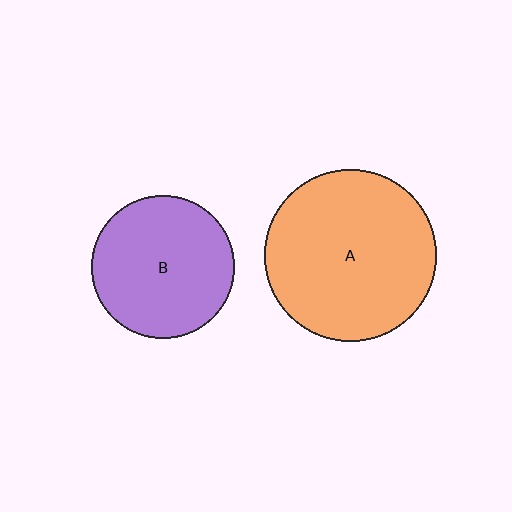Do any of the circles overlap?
No, none of the circles overlap.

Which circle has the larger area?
Circle A (orange).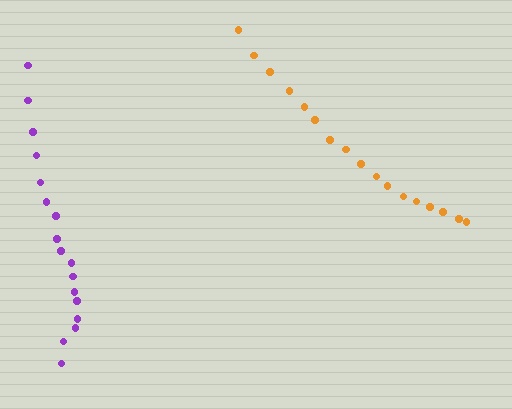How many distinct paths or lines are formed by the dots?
There are 2 distinct paths.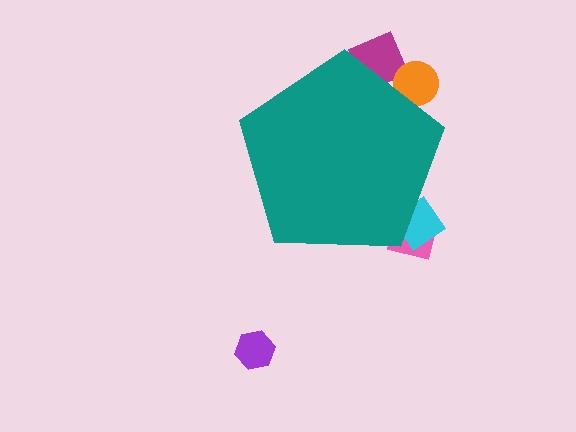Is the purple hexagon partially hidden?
No, the purple hexagon is fully visible.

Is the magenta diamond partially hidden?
Yes, the magenta diamond is partially hidden behind the teal pentagon.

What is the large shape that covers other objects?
A teal pentagon.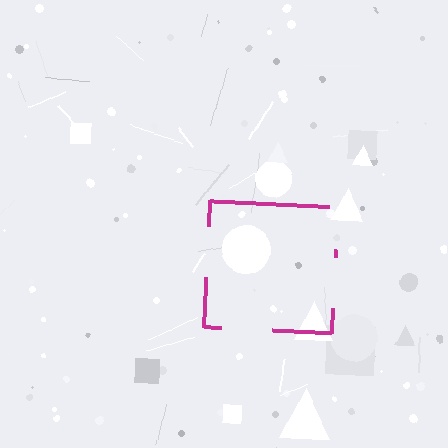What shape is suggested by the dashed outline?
The dashed outline suggests a square.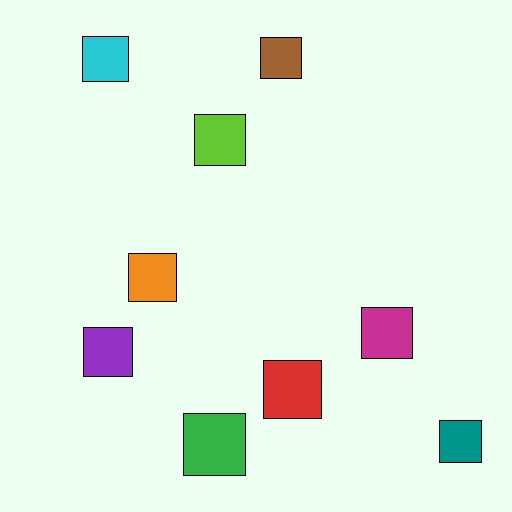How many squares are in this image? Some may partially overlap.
There are 9 squares.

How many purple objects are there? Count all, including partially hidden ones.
There is 1 purple object.